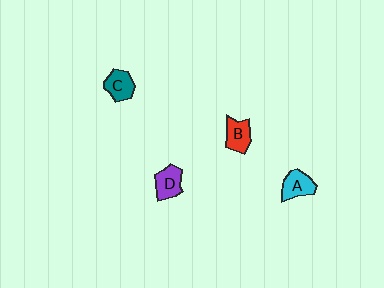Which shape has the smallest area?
Shape B (red).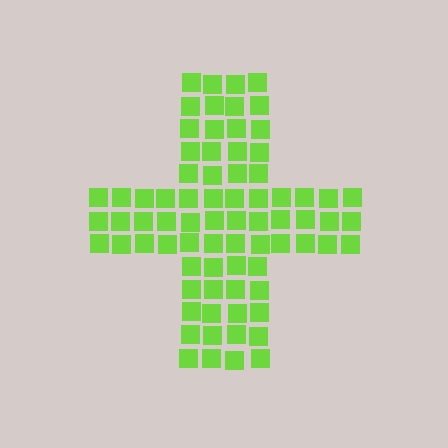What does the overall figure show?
The overall figure shows a cross.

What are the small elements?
The small elements are squares.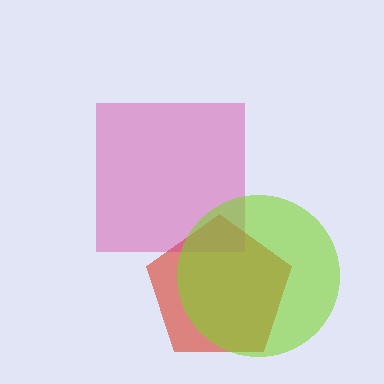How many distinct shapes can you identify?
There are 3 distinct shapes: a red pentagon, a magenta square, a lime circle.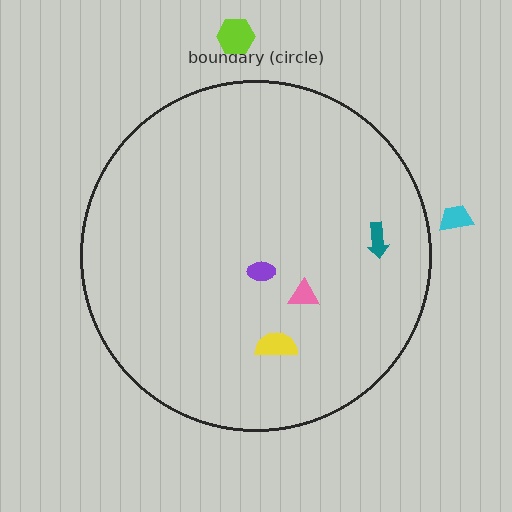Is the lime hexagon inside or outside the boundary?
Outside.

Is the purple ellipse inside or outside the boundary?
Inside.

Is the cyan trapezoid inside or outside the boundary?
Outside.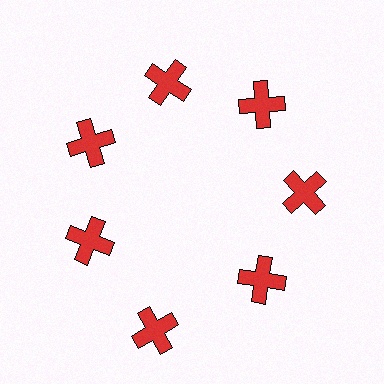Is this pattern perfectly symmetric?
No. The 7 red crosses are arranged in a ring, but one element near the 6 o'clock position is pushed outward from the center, breaking the 7-fold rotational symmetry.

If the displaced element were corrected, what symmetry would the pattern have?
It would have 7-fold rotational symmetry — the pattern would map onto itself every 51 degrees.